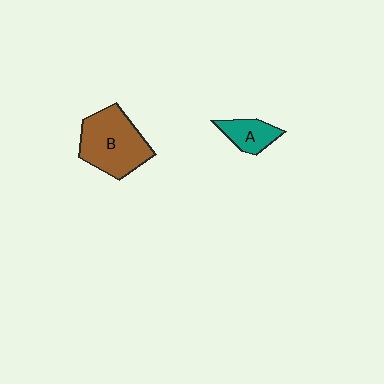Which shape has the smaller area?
Shape A (teal).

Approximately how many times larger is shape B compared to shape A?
Approximately 2.3 times.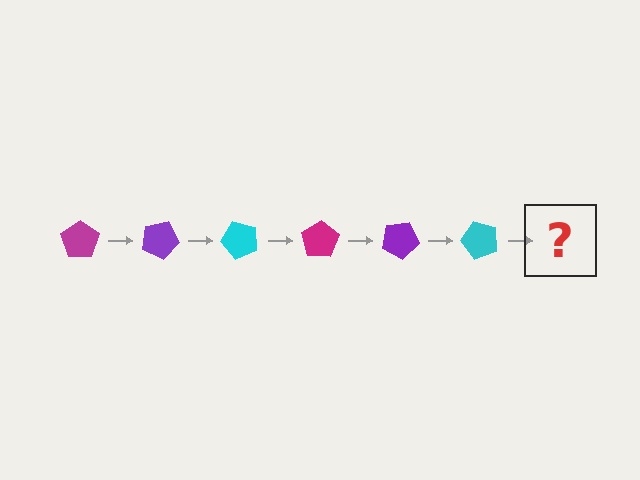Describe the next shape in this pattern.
It should be a magenta pentagon, rotated 150 degrees from the start.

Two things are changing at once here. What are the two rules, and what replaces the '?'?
The two rules are that it rotates 25 degrees each step and the color cycles through magenta, purple, and cyan. The '?' should be a magenta pentagon, rotated 150 degrees from the start.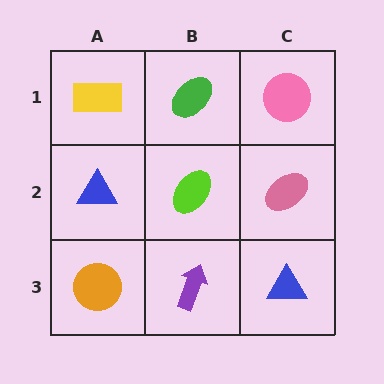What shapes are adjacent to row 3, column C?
A pink ellipse (row 2, column C), a purple arrow (row 3, column B).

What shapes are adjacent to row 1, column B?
A lime ellipse (row 2, column B), a yellow rectangle (row 1, column A), a pink circle (row 1, column C).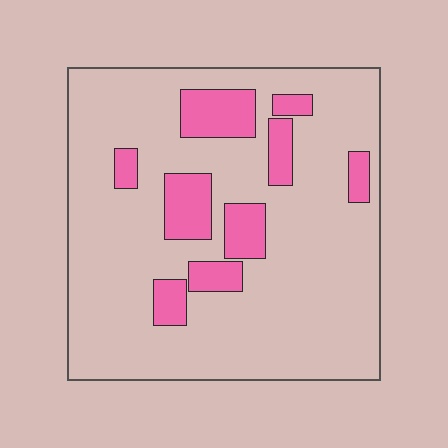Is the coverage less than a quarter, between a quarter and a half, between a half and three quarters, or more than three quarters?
Less than a quarter.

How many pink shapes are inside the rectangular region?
9.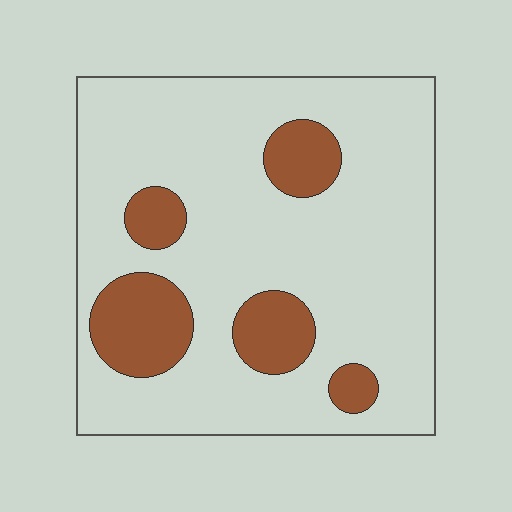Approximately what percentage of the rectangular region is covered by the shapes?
Approximately 20%.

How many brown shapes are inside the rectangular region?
5.